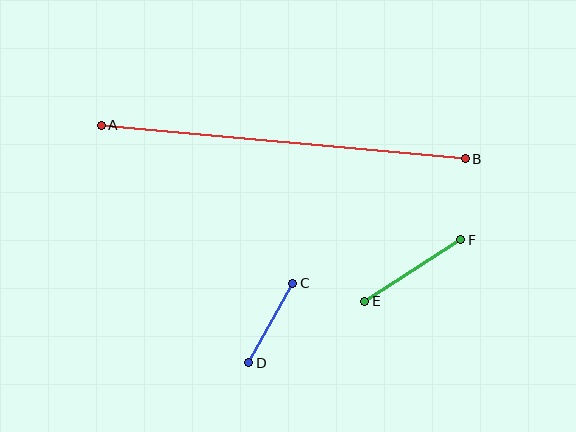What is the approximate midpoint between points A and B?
The midpoint is at approximately (283, 142) pixels.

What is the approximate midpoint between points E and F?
The midpoint is at approximately (413, 270) pixels.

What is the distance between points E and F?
The distance is approximately 114 pixels.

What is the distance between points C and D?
The distance is approximately 91 pixels.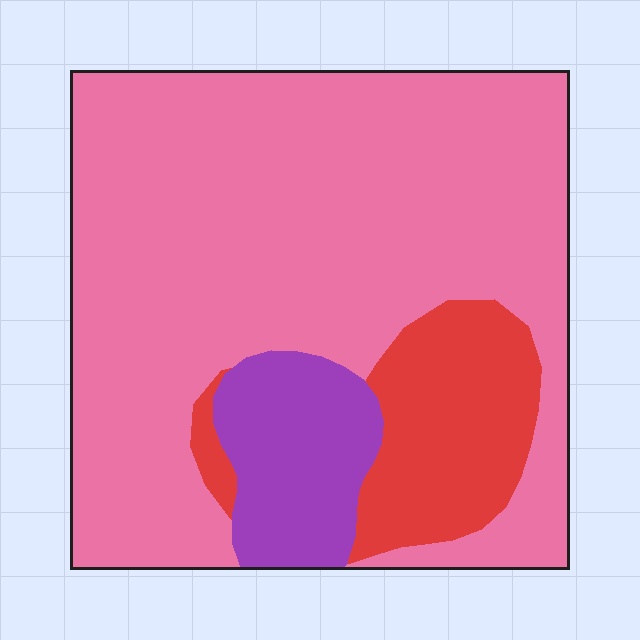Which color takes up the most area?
Pink, at roughly 75%.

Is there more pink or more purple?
Pink.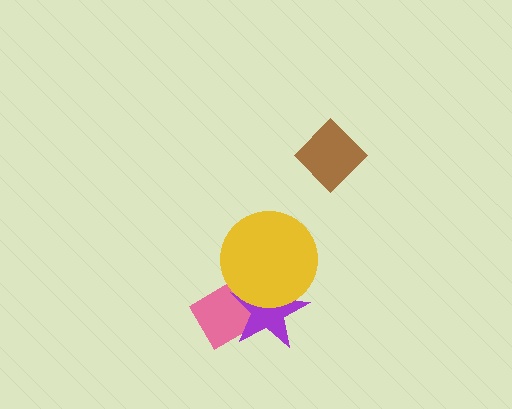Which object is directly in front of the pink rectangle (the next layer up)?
The purple star is directly in front of the pink rectangle.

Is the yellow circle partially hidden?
No, no other shape covers it.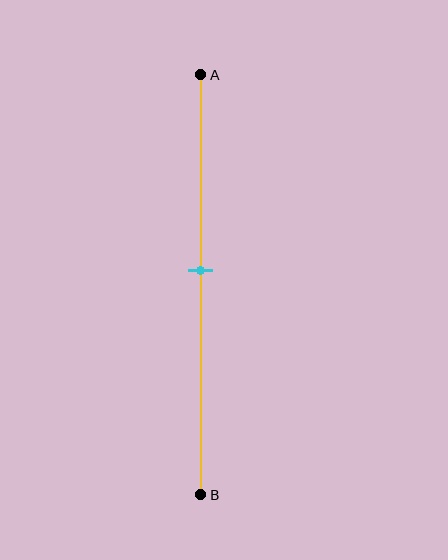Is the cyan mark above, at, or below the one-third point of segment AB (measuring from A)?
The cyan mark is below the one-third point of segment AB.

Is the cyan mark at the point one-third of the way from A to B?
No, the mark is at about 45% from A, not at the 33% one-third point.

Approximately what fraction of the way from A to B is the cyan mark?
The cyan mark is approximately 45% of the way from A to B.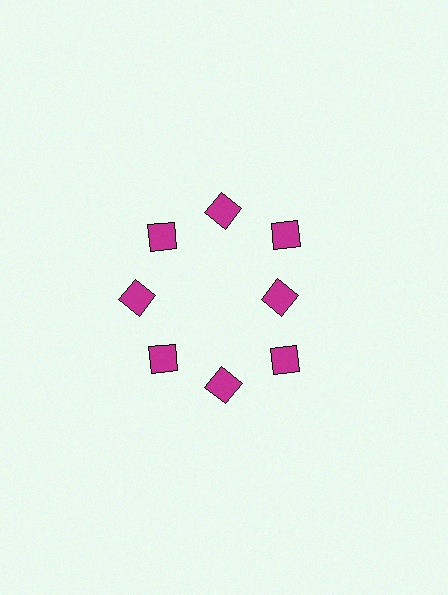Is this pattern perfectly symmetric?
No. The 8 magenta diamonds are arranged in a ring, but one element near the 3 o'clock position is pulled inward toward the center, breaking the 8-fold rotational symmetry.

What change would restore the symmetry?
The symmetry would be restored by moving it outward, back onto the ring so that all 8 diamonds sit at equal angles and equal distance from the center.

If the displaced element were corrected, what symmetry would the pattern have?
It would have 8-fold rotational symmetry — the pattern would map onto itself every 45 degrees.